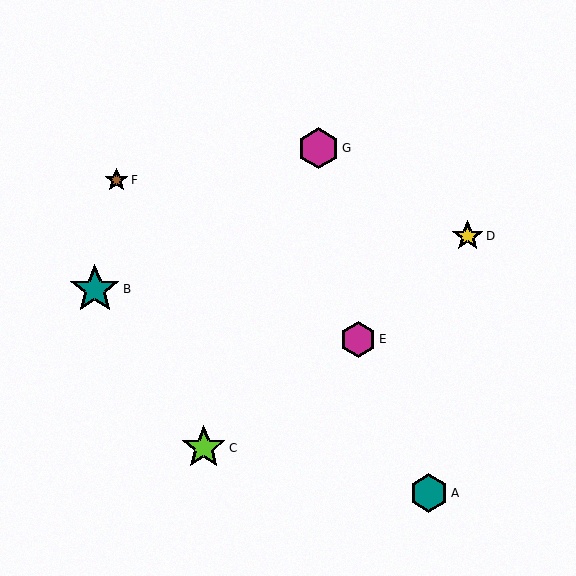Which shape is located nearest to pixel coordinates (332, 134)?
The magenta hexagon (labeled G) at (319, 148) is nearest to that location.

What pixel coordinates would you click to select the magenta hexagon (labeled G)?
Click at (319, 148) to select the magenta hexagon G.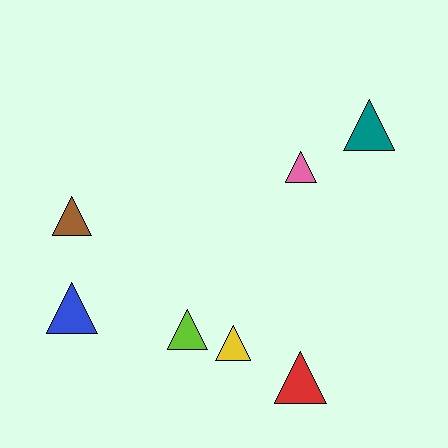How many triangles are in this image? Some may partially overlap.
There are 7 triangles.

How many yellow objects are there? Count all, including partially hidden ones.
There is 1 yellow object.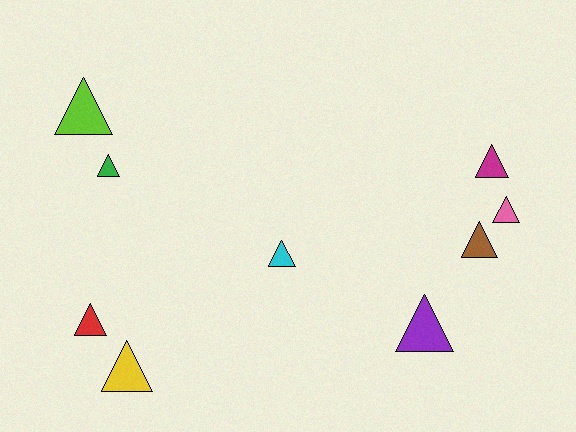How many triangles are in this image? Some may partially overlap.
There are 9 triangles.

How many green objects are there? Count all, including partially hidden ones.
There is 1 green object.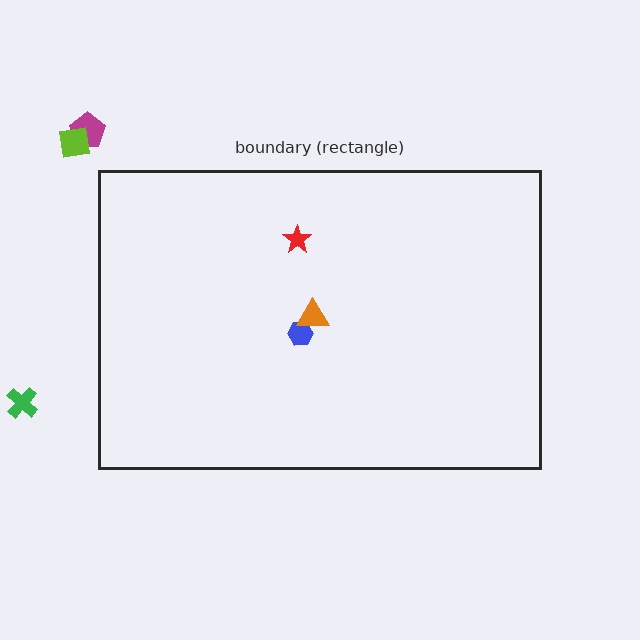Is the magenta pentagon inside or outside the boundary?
Outside.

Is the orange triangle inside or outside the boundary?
Inside.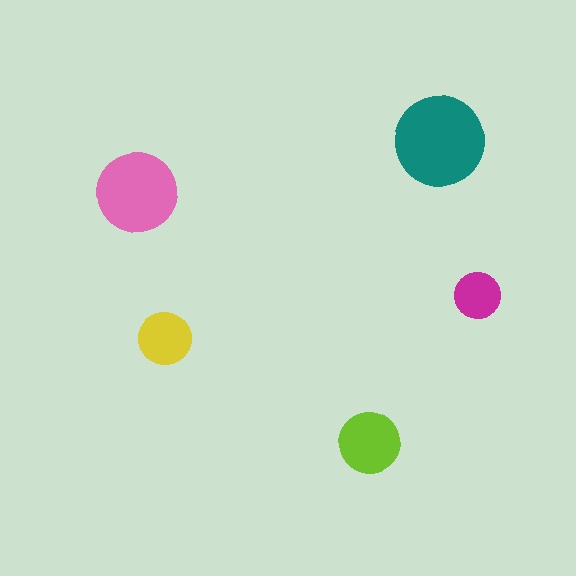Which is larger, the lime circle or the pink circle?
The pink one.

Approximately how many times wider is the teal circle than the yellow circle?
About 1.5 times wider.